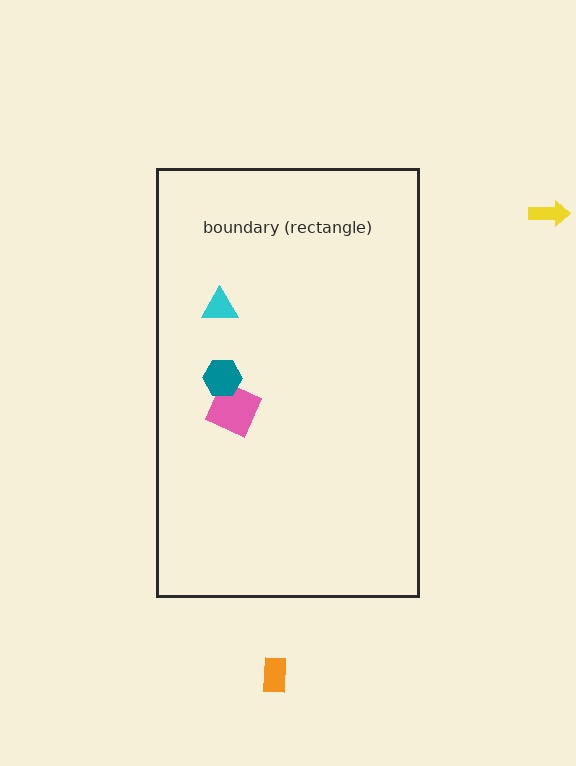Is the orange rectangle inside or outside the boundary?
Outside.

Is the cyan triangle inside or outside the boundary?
Inside.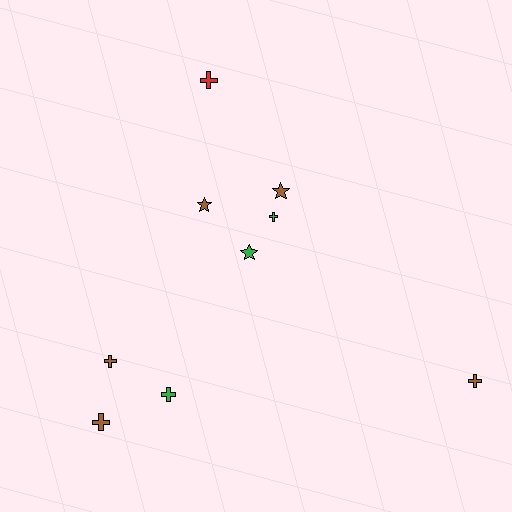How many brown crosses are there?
There are 3 brown crosses.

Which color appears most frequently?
Brown, with 5 objects.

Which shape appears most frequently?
Cross, with 6 objects.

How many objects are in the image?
There are 9 objects.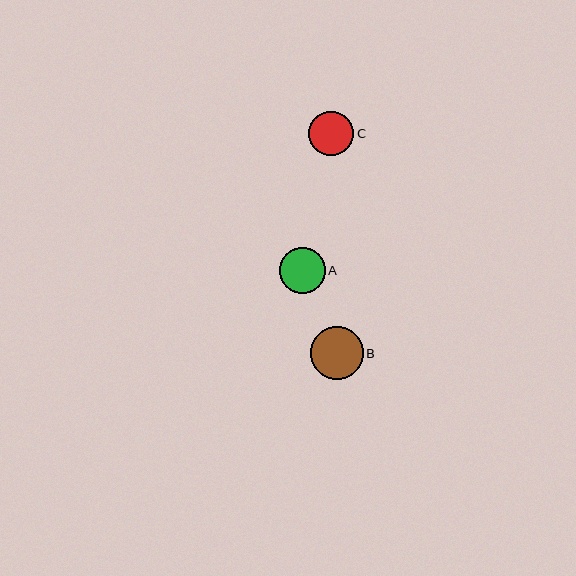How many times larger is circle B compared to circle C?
Circle B is approximately 1.2 times the size of circle C.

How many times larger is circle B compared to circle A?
Circle B is approximately 1.2 times the size of circle A.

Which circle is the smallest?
Circle C is the smallest with a size of approximately 45 pixels.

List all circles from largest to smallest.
From largest to smallest: B, A, C.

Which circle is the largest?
Circle B is the largest with a size of approximately 53 pixels.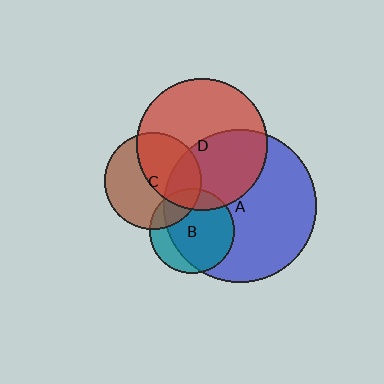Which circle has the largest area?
Circle A (blue).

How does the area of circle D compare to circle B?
Approximately 2.4 times.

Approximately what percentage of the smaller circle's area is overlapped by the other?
Approximately 15%.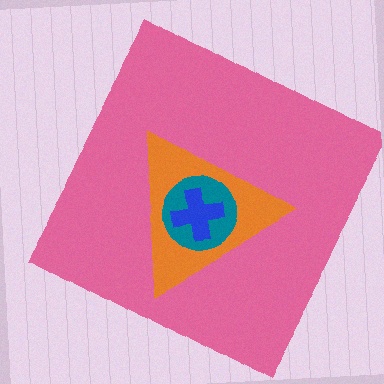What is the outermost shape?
The pink square.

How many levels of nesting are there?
4.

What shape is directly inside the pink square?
The orange triangle.